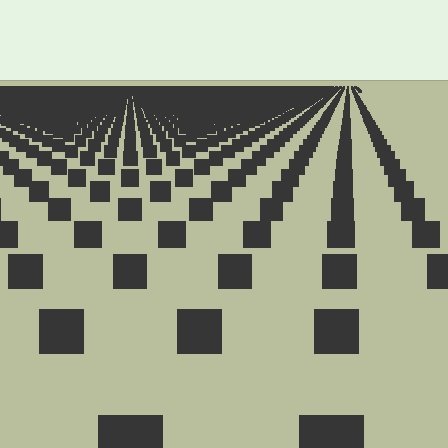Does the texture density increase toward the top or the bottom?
Density increases toward the top.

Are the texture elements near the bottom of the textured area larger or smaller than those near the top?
Larger. Near the bottom, elements are closer to the viewer and appear at a bigger on-screen size.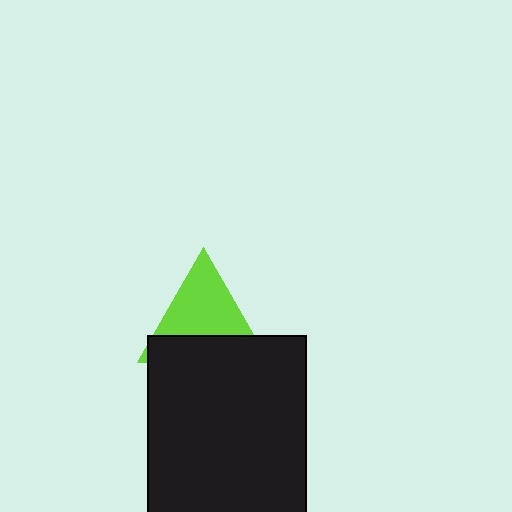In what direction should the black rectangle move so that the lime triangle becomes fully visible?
The black rectangle should move down. That is the shortest direction to clear the overlap and leave the lime triangle fully visible.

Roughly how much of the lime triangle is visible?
About half of it is visible (roughly 59%).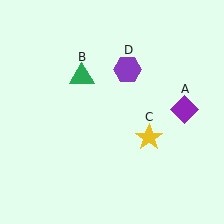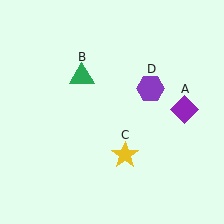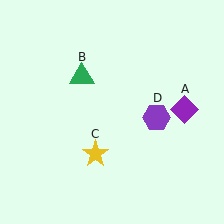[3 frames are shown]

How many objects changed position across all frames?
2 objects changed position: yellow star (object C), purple hexagon (object D).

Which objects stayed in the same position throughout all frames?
Purple diamond (object A) and green triangle (object B) remained stationary.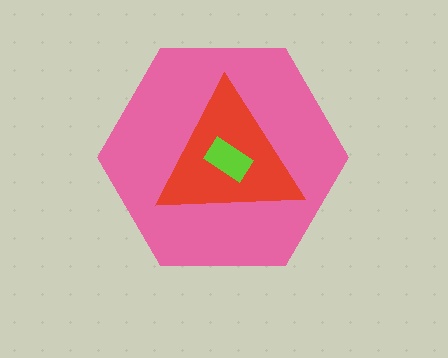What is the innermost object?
The lime rectangle.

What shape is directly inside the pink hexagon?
The red triangle.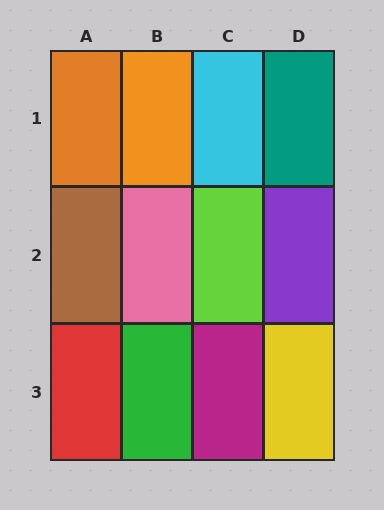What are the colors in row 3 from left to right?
Red, green, magenta, yellow.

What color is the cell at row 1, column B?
Orange.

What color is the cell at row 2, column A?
Brown.